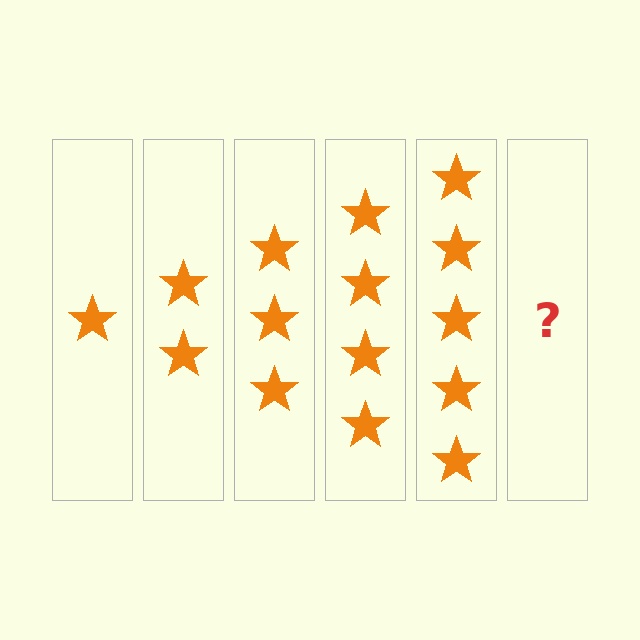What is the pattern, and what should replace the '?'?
The pattern is that each step adds one more star. The '?' should be 6 stars.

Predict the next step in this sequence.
The next step is 6 stars.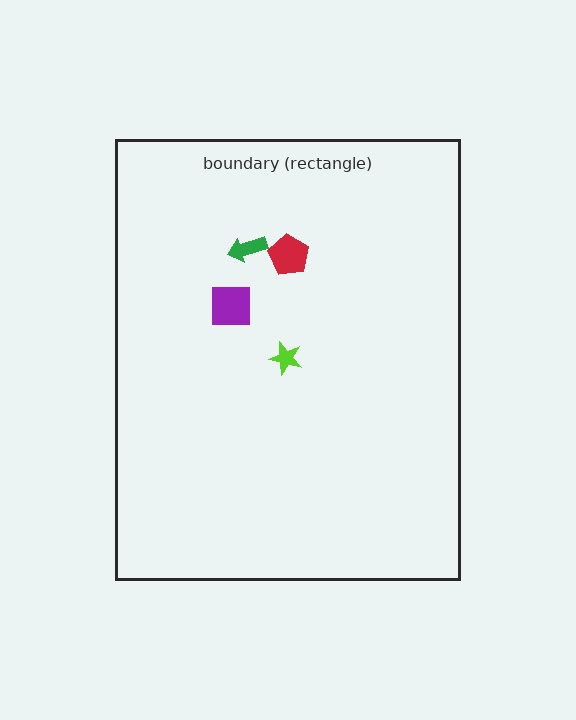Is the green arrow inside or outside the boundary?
Inside.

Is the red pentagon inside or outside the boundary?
Inside.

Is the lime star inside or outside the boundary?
Inside.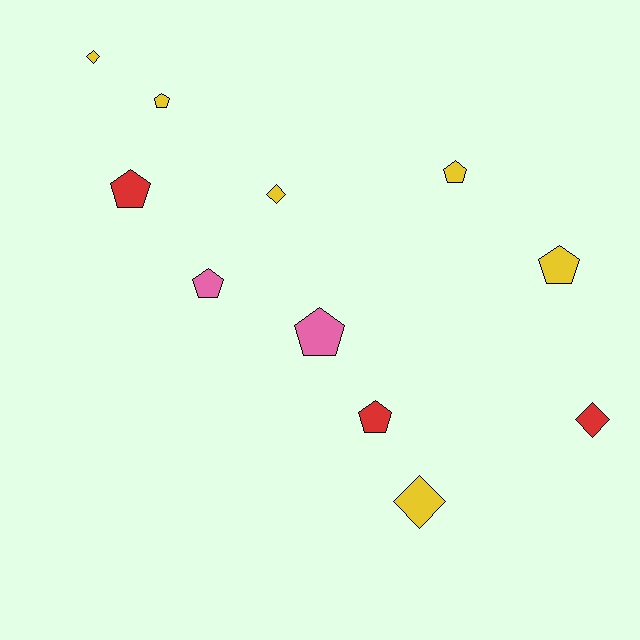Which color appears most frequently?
Yellow, with 6 objects.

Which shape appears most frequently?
Pentagon, with 7 objects.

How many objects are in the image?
There are 11 objects.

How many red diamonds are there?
There is 1 red diamond.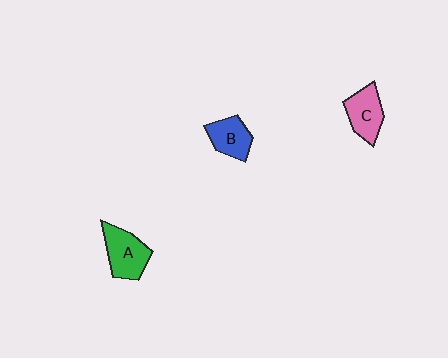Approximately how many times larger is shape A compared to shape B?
Approximately 1.3 times.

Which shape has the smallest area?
Shape B (blue).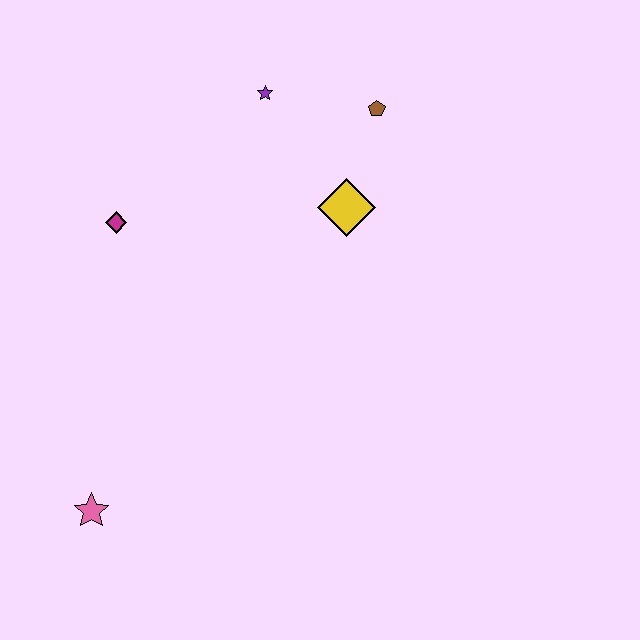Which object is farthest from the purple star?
The pink star is farthest from the purple star.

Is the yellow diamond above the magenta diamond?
Yes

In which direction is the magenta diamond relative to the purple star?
The magenta diamond is to the left of the purple star.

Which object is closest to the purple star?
The brown pentagon is closest to the purple star.